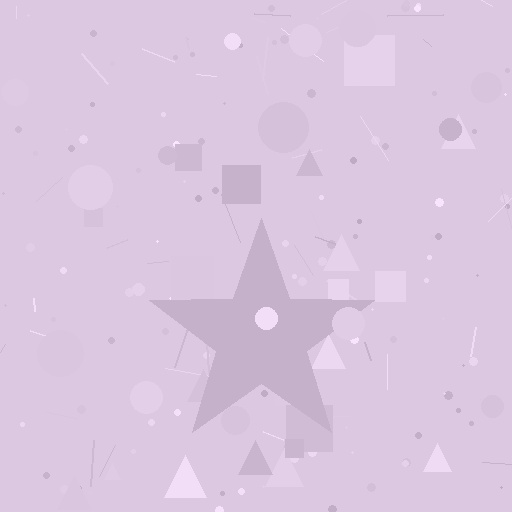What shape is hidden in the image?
A star is hidden in the image.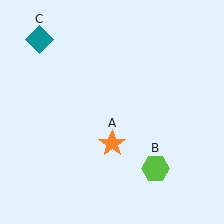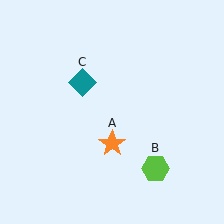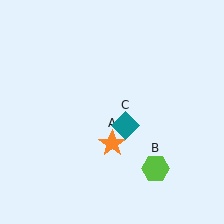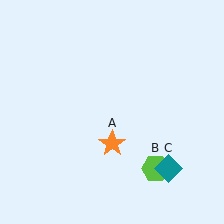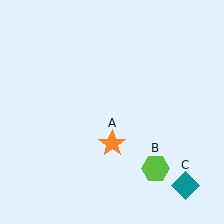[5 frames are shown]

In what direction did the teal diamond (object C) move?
The teal diamond (object C) moved down and to the right.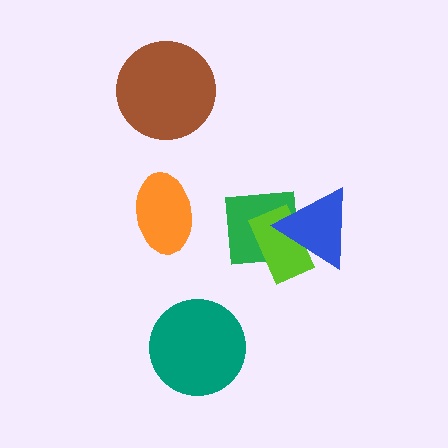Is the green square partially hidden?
Yes, it is partially covered by another shape.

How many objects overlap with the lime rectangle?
2 objects overlap with the lime rectangle.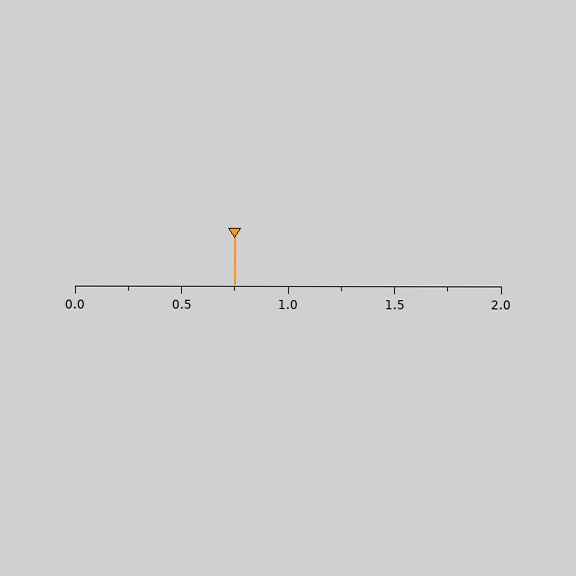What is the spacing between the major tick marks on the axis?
The major ticks are spaced 0.5 apart.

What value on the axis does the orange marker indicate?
The marker indicates approximately 0.75.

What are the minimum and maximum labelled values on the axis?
The axis runs from 0.0 to 2.0.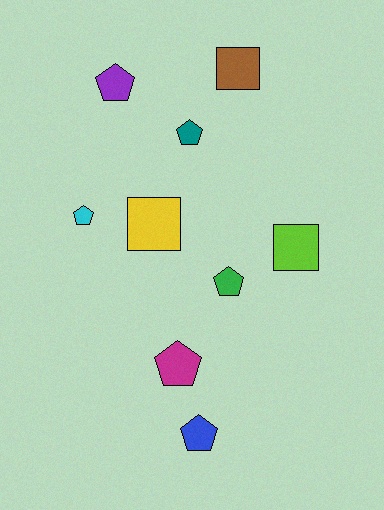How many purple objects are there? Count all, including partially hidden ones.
There is 1 purple object.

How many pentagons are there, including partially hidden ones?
There are 6 pentagons.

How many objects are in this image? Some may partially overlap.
There are 9 objects.